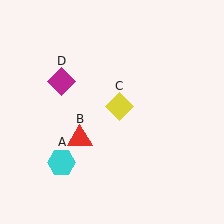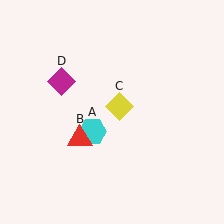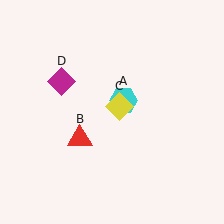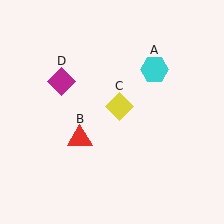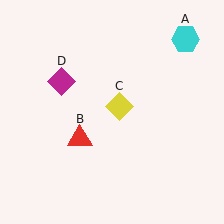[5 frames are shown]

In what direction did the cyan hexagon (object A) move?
The cyan hexagon (object A) moved up and to the right.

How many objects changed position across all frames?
1 object changed position: cyan hexagon (object A).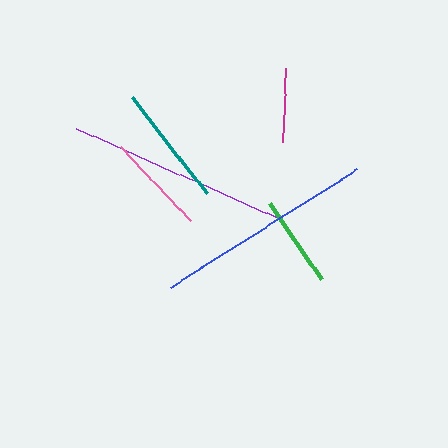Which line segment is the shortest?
The magenta line is the shortest at approximately 74 pixels.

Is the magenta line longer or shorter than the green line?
The green line is longer than the magenta line.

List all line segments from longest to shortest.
From longest to shortest: purple, blue, teal, pink, green, magenta.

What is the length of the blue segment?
The blue segment is approximately 221 pixels long.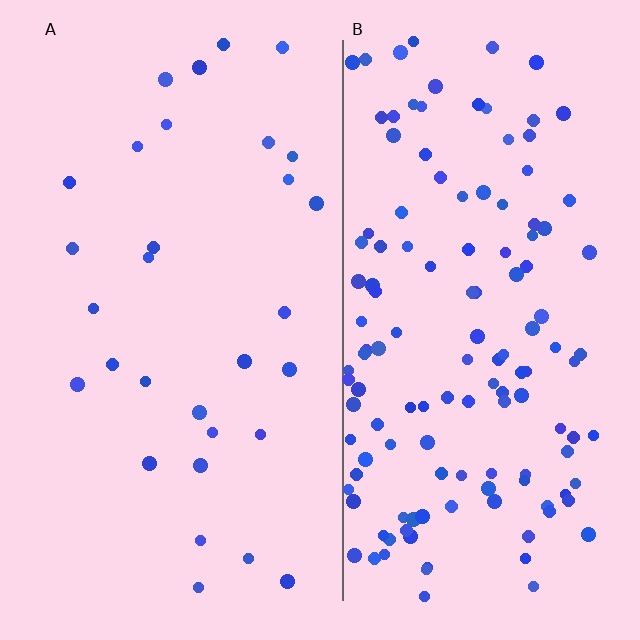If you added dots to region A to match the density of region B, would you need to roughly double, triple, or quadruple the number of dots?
Approximately quadruple.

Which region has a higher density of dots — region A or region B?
B (the right).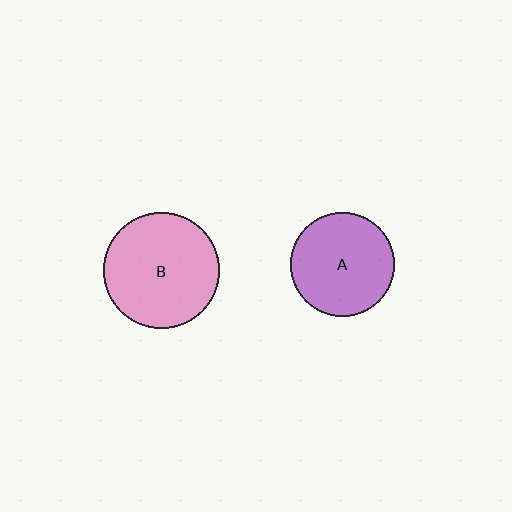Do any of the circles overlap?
No, none of the circles overlap.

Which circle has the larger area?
Circle B (pink).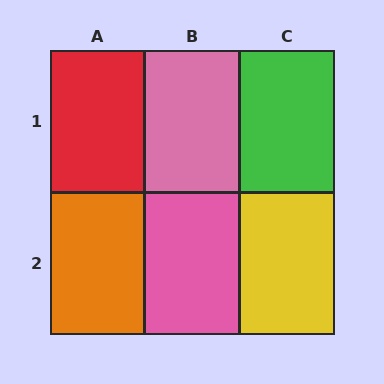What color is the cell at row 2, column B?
Pink.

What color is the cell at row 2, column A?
Orange.